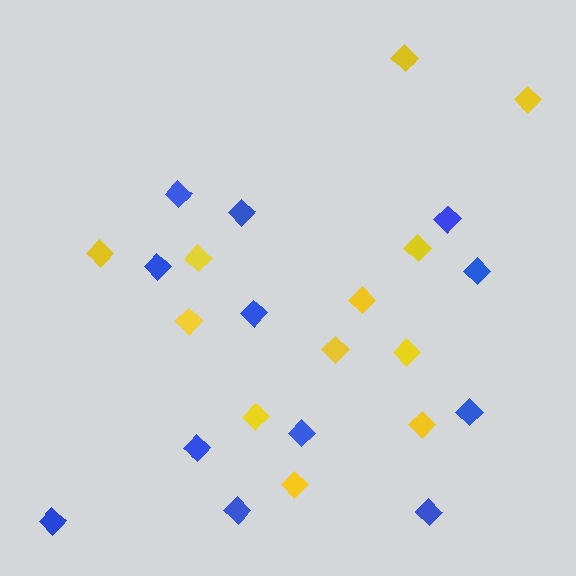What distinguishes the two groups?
There are 2 groups: one group of yellow diamonds (12) and one group of blue diamonds (12).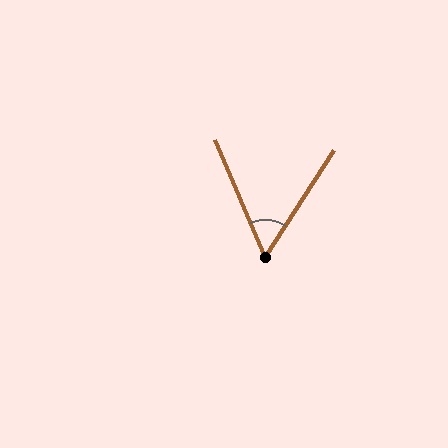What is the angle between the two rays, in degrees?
Approximately 56 degrees.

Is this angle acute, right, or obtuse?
It is acute.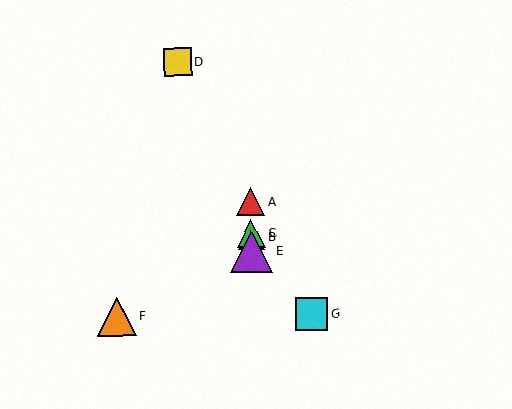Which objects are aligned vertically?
Objects A, B, C, E are aligned vertically.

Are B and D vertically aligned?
No, B is at x≈251 and D is at x≈178.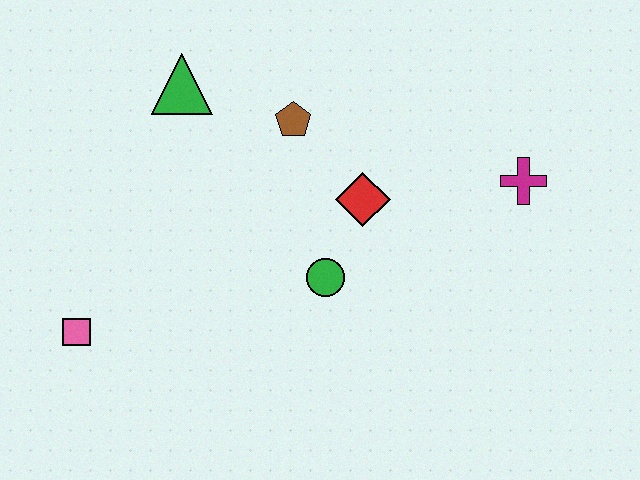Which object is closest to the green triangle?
The brown pentagon is closest to the green triangle.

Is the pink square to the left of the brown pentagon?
Yes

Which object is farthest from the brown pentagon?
The pink square is farthest from the brown pentagon.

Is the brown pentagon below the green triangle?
Yes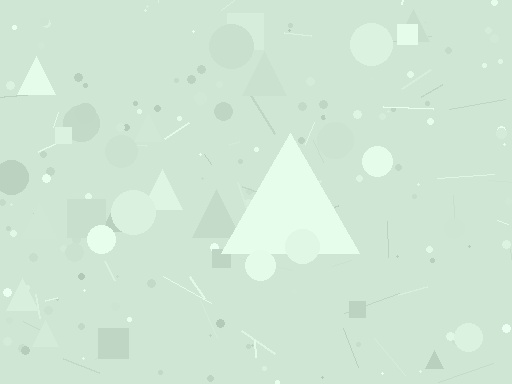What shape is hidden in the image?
A triangle is hidden in the image.